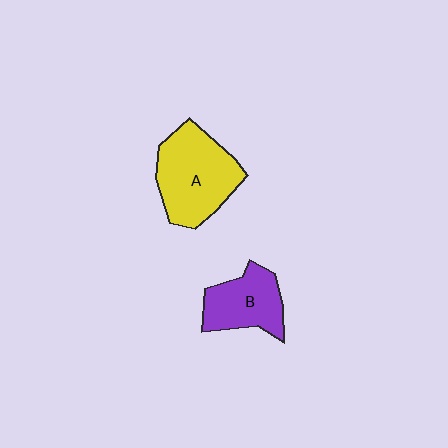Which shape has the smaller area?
Shape B (purple).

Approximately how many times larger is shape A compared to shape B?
Approximately 1.5 times.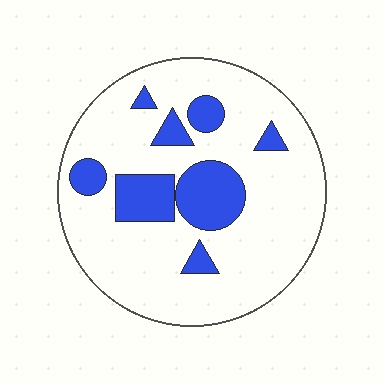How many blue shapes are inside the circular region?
8.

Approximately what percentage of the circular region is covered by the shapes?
Approximately 20%.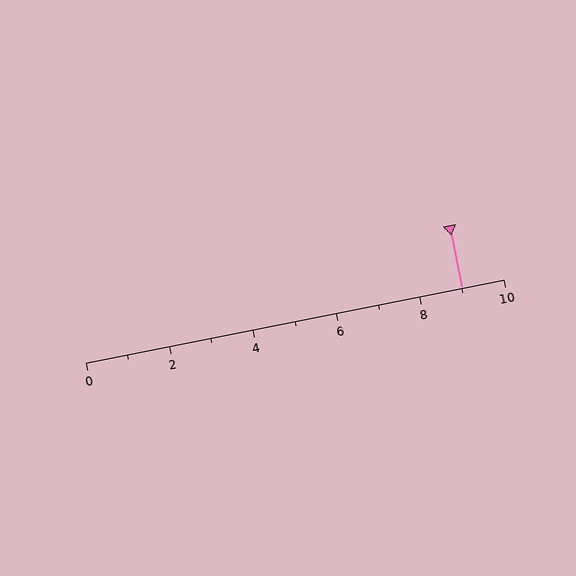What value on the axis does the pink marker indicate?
The marker indicates approximately 9.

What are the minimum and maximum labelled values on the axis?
The axis runs from 0 to 10.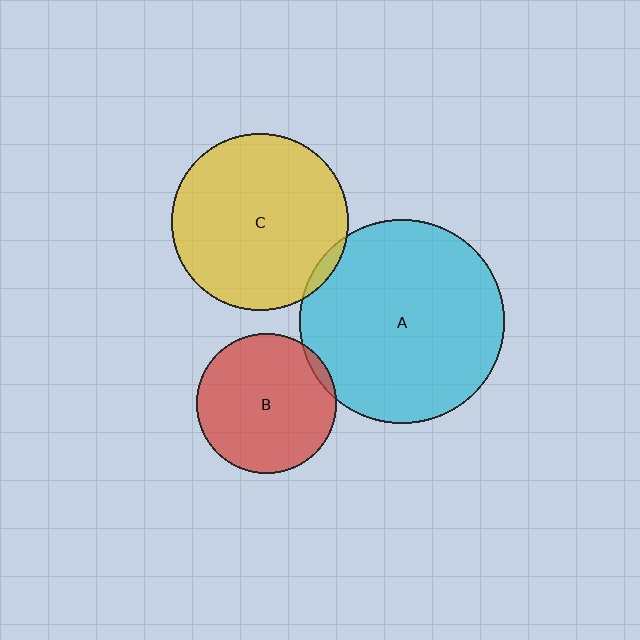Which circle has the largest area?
Circle A (cyan).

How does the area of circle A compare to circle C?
Approximately 1.3 times.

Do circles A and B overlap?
Yes.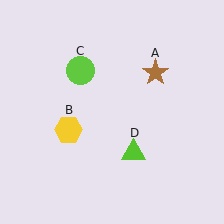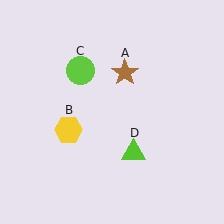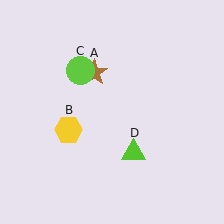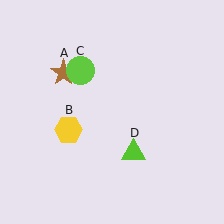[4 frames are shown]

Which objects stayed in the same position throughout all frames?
Yellow hexagon (object B) and lime circle (object C) and lime triangle (object D) remained stationary.